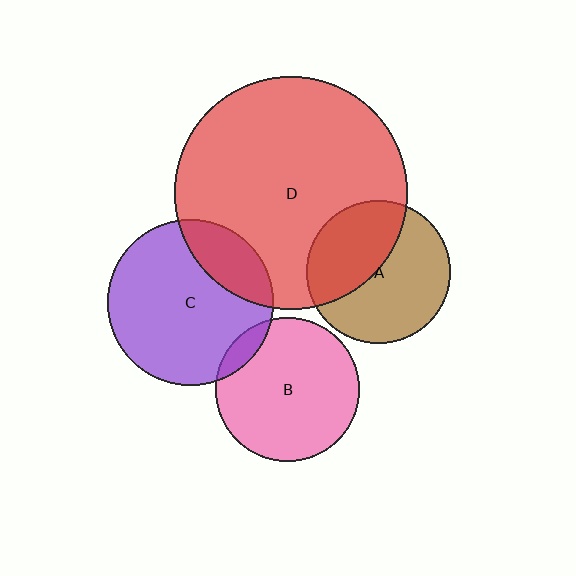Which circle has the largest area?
Circle D (red).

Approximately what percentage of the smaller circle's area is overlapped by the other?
Approximately 45%.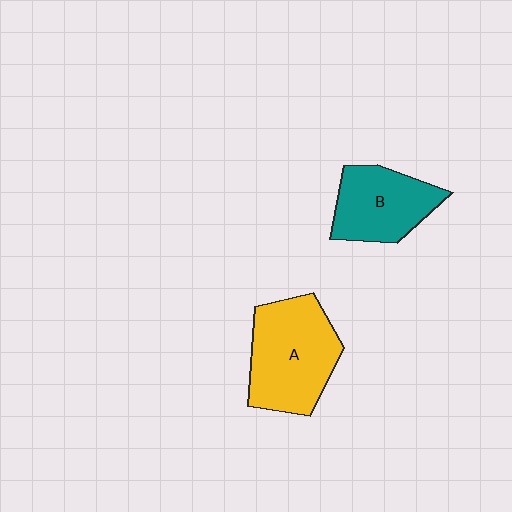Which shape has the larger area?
Shape A (yellow).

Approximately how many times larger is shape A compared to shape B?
Approximately 1.3 times.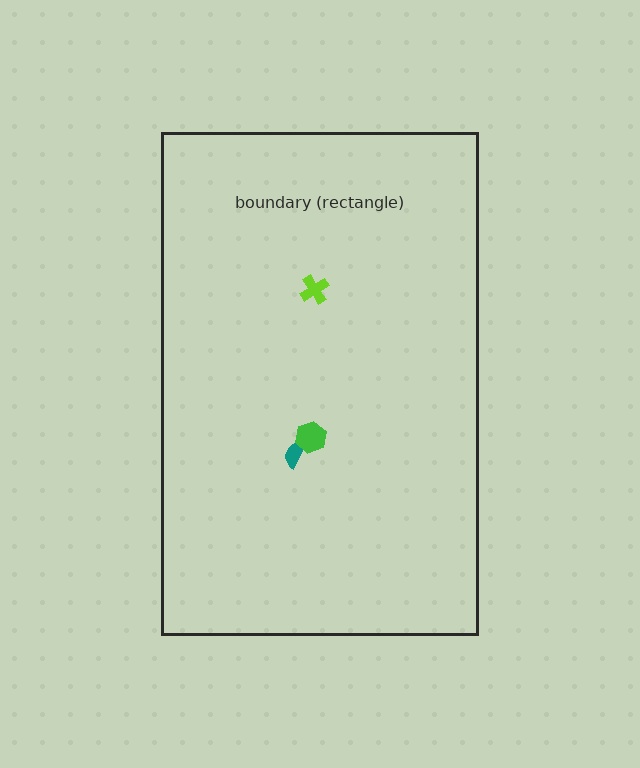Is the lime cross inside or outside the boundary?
Inside.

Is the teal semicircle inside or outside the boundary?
Inside.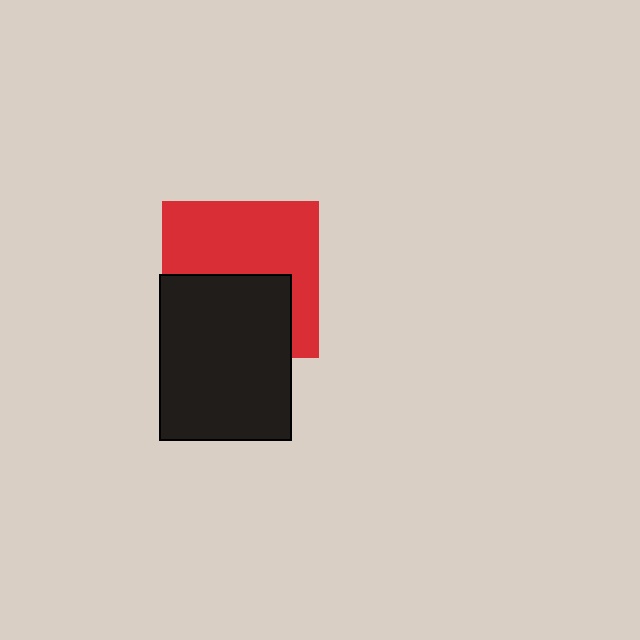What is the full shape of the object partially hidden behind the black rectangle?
The partially hidden object is a red square.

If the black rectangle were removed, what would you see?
You would see the complete red square.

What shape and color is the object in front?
The object in front is a black rectangle.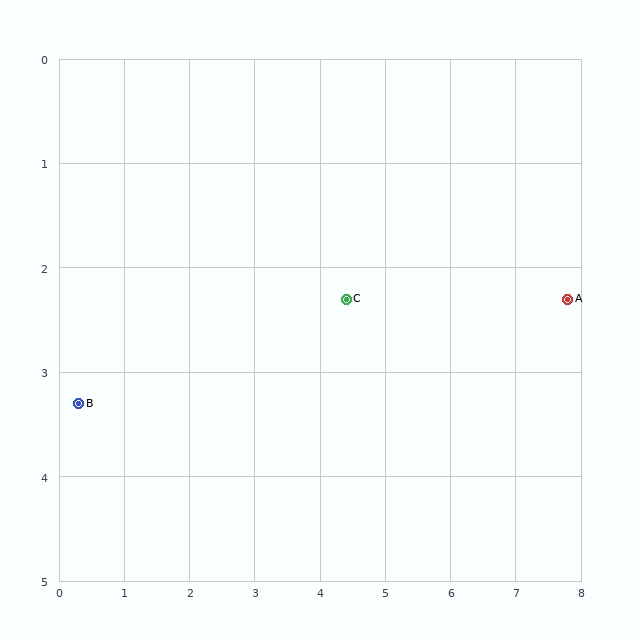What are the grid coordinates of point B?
Point B is at approximately (0.3, 3.3).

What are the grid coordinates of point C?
Point C is at approximately (4.4, 2.3).